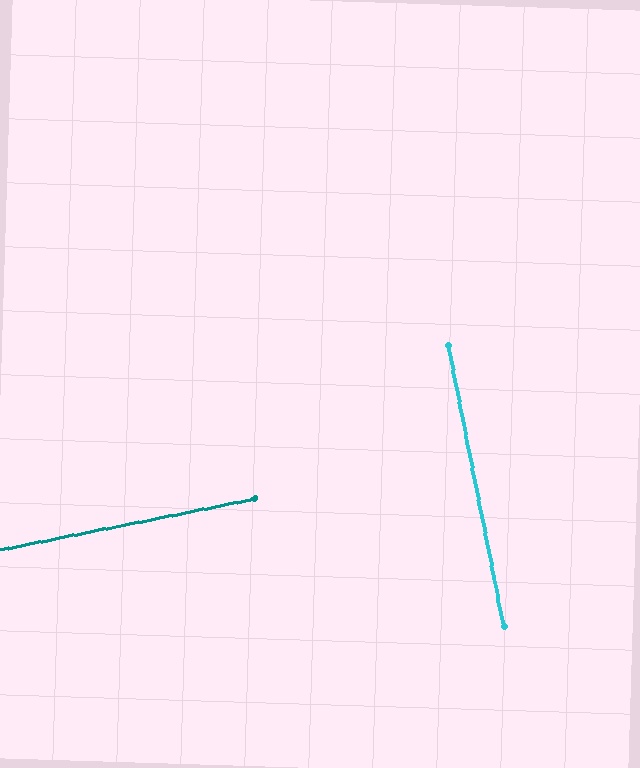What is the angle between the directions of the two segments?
Approximately 90 degrees.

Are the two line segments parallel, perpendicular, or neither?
Perpendicular — they meet at approximately 90°.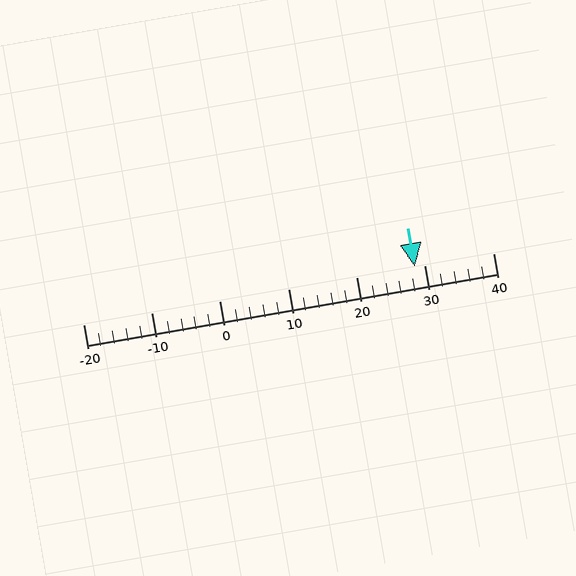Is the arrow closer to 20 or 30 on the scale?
The arrow is closer to 30.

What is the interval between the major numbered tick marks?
The major tick marks are spaced 10 units apart.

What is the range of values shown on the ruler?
The ruler shows values from -20 to 40.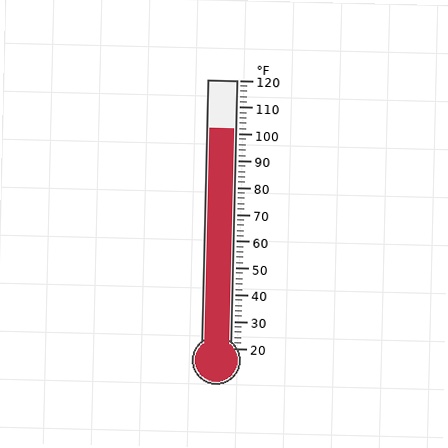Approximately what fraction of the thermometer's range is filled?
The thermometer is filled to approximately 80% of its range.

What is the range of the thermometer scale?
The thermometer scale ranges from 20°F to 120°F.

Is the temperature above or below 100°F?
The temperature is above 100°F.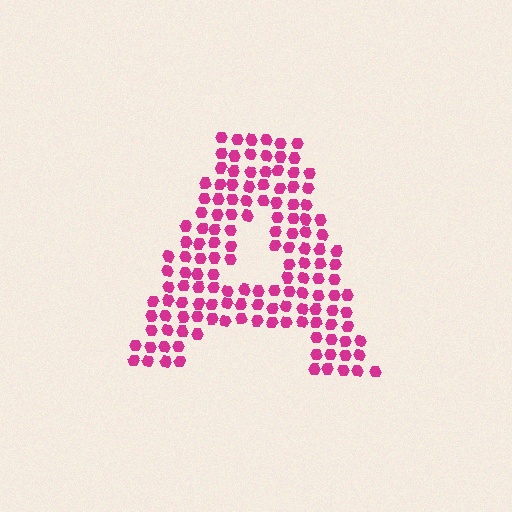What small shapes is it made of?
It is made of small hexagons.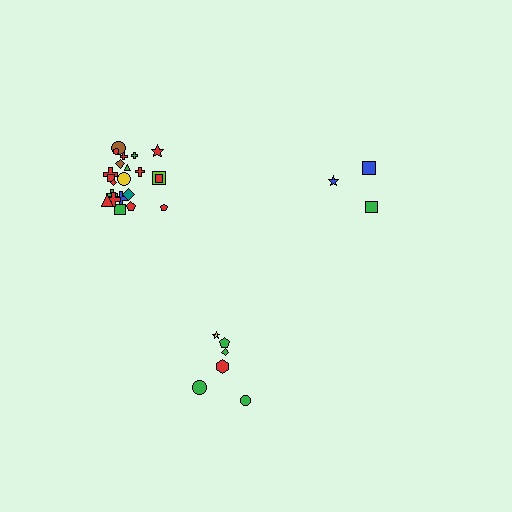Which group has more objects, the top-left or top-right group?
The top-left group.